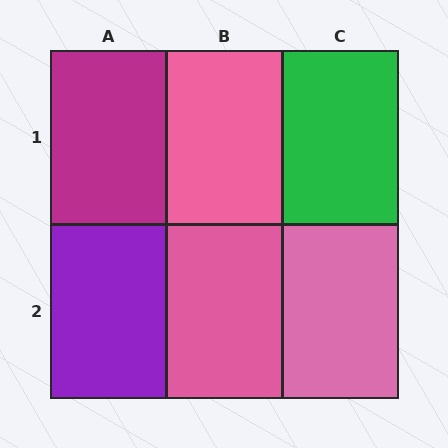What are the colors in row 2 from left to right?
Purple, pink, pink.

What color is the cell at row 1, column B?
Pink.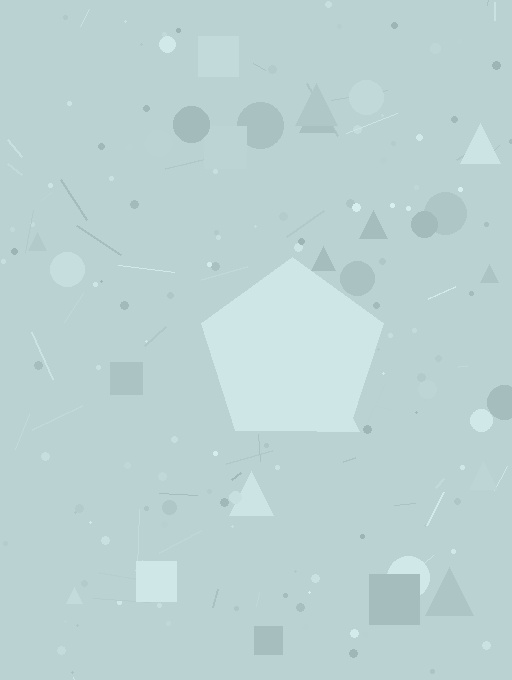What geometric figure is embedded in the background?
A pentagon is embedded in the background.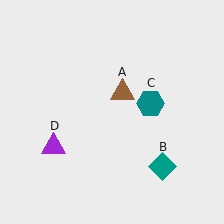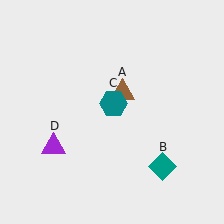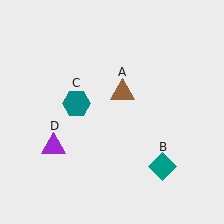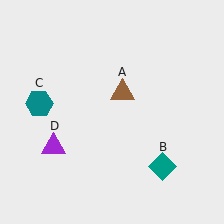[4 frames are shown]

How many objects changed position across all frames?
1 object changed position: teal hexagon (object C).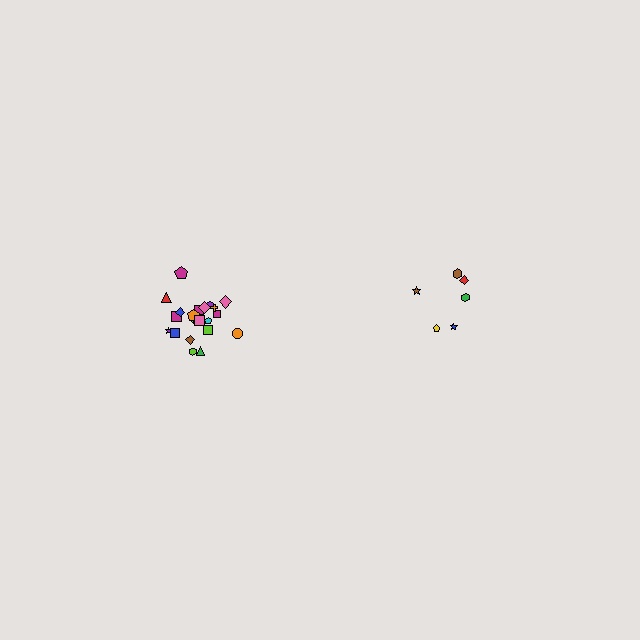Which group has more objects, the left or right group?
The left group.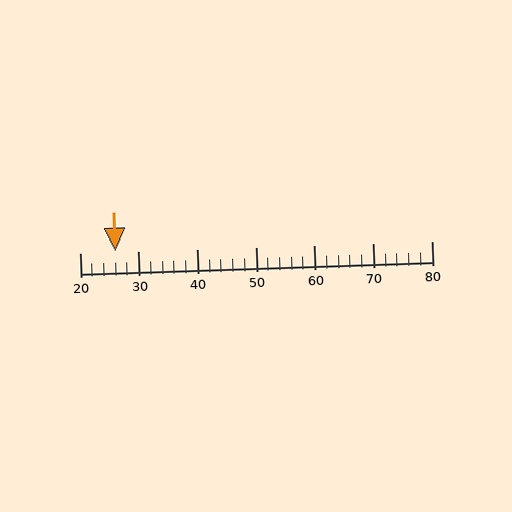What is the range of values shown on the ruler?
The ruler shows values from 20 to 80.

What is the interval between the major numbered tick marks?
The major tick marks are spaced 10 units apart.